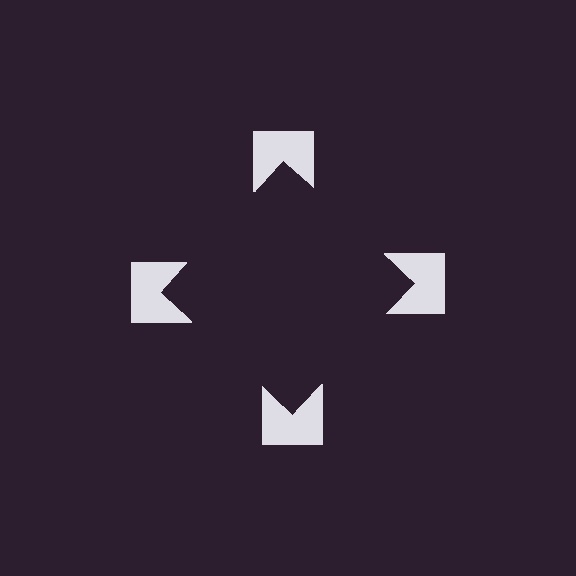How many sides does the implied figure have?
4 sides.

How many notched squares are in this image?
There are 4 — one at each vertex of the illusory square.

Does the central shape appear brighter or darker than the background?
It typically appears slightly darker than the background, even though no actual brightness change is drawn.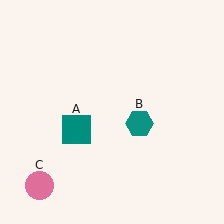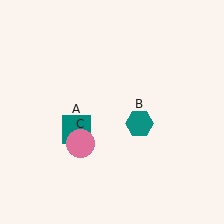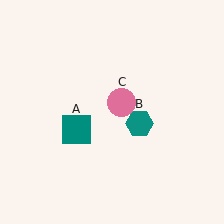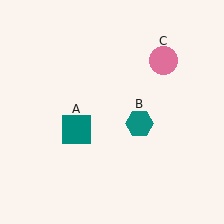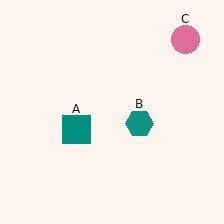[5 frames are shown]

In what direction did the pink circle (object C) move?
The pink circle (object C) moved up and to the right.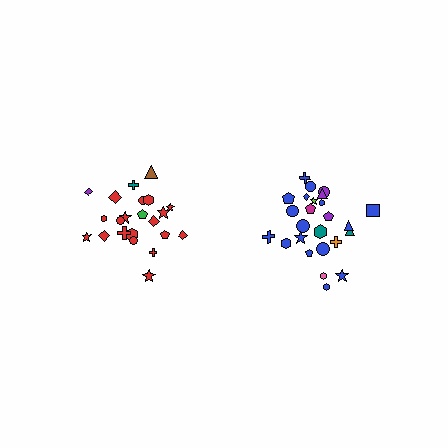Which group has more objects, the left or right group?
The right group.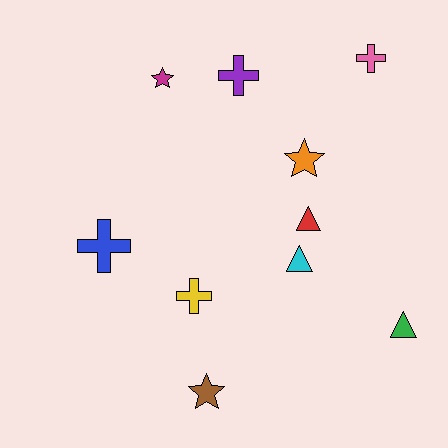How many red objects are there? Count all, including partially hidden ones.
There is 1 red object.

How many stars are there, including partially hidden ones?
There are 3 stars.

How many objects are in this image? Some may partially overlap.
There are 10 objects.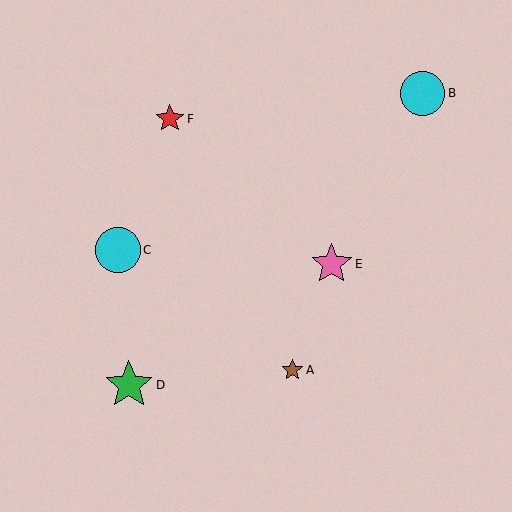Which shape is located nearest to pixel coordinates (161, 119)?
The red star (labeled F) at (170, 119) is nearest to that location.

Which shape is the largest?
The green star (labeled D) is the largest.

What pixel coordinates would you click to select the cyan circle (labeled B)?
Click at (423, 93) to select the cyan circle B.